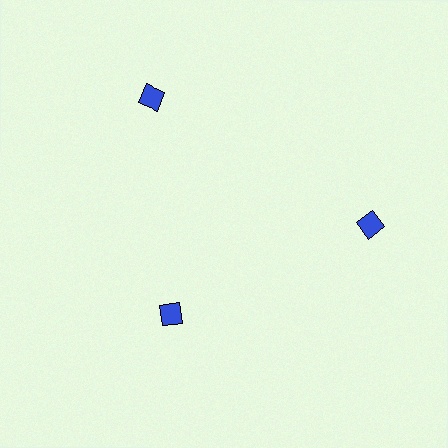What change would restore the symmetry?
The symmetry would be restored by moving it outward, back onto the ring so that all 3 diamonds sit at equal angles and equal distance from the center.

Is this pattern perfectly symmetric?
No. The 3 blue diamonds are arranged in a ring, but one element near the 7 o'clock position is pulled inward toward the center, breaking the 3-fold rotational symmetry.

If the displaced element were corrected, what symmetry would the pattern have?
It would have 3-fold rotational symmetry — the pattern would map onto itself every 120 degrees.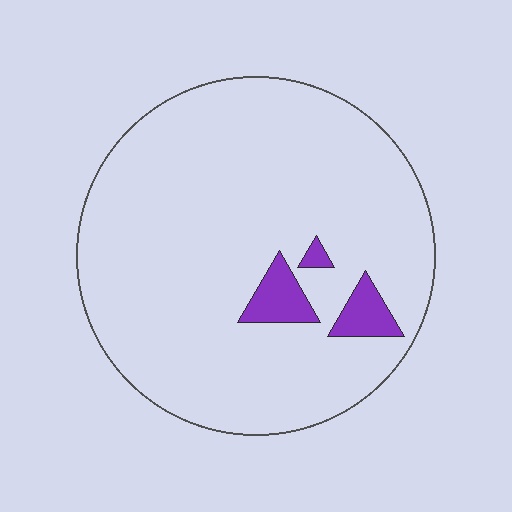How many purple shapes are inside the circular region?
3.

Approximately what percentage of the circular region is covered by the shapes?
Approximately 5%.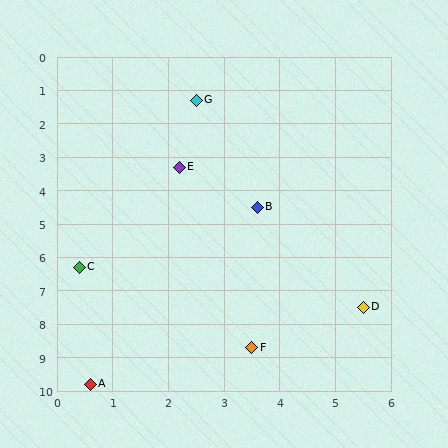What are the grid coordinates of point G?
Point G is at approximately (2.5, 1.3).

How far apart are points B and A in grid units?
Points B and A are about 6.1 grid units apart.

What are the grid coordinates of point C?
Point C is at approximately (0.4, 6.3).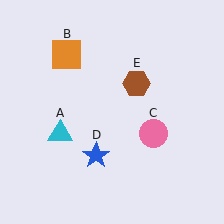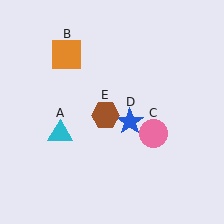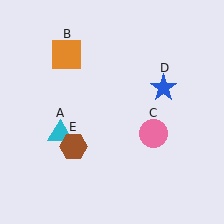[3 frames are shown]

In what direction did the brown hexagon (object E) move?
The brown hexagon (object E) moved down and to the left.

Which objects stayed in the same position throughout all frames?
Cyan triangle (object A) and orange square (object B) and pink circle (object C) remained stationary.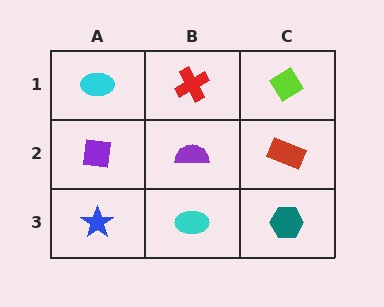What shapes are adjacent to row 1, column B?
A purple semicircle (row 2, column B), a cyan ellipse (row 1, column A), a lime diamond (row 1, column C).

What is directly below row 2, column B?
A cyan ellipse.